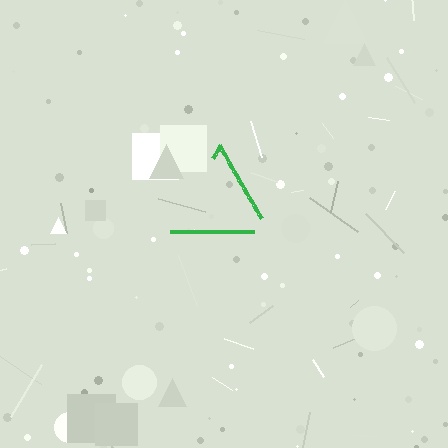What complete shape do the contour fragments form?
The contour fragments form a triangle.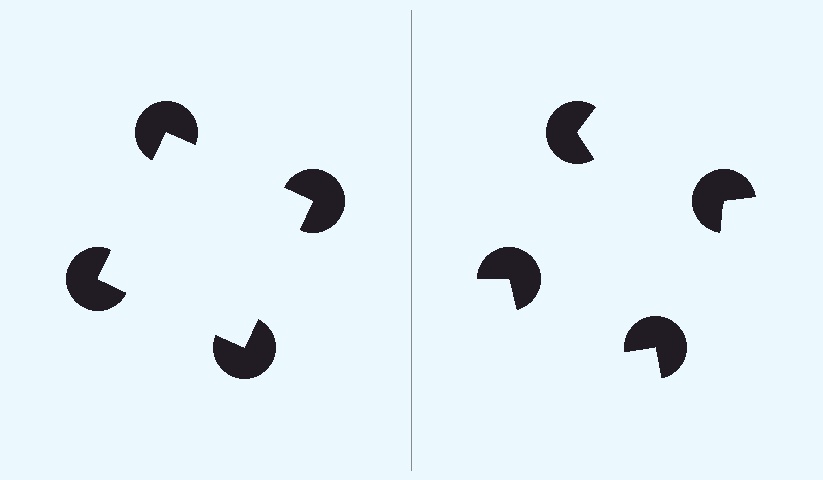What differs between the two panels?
The pac-man discs are positioned identically on both sides; only the wedge orientations differ. On the left they align to a square; on the right they are misaligned.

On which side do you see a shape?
An illusory square appears on the left side. On the right side the wedge cuts are rotated, so no coherent shape forms.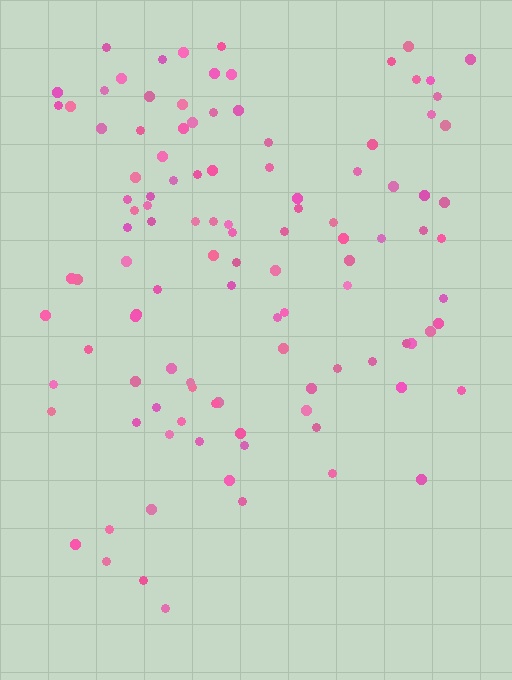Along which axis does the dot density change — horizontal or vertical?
Vertical.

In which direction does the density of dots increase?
From bottom to top, with the top side densest.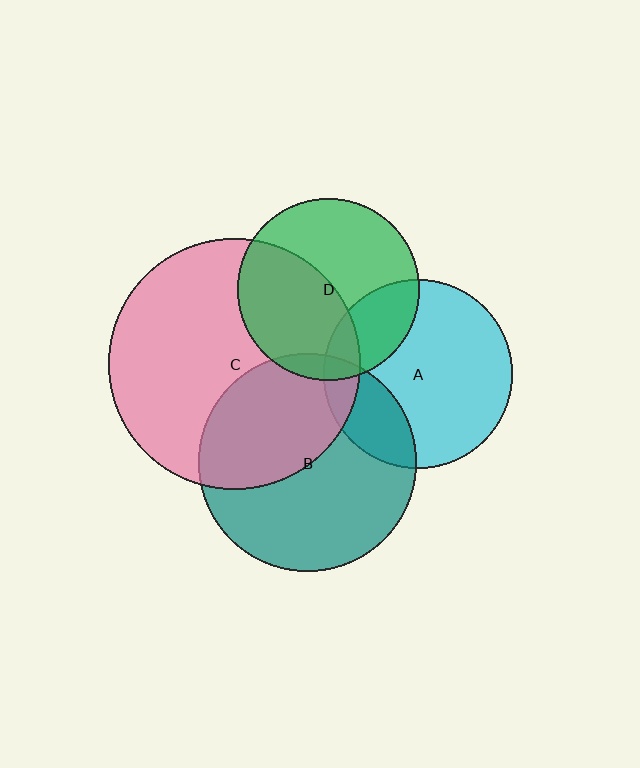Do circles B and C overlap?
Yes.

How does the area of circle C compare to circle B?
Approximately 1.3 times.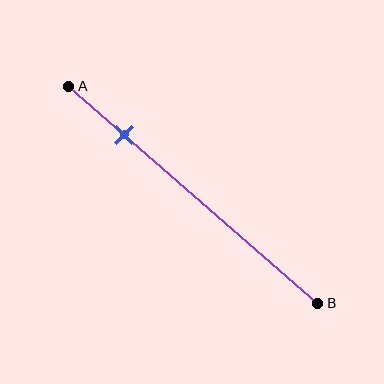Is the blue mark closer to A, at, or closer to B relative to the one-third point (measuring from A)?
The blue mark is closer to point A than the one-third point of segment AB.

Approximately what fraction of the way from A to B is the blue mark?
The blue mark is approximately 20% of the way from A to B.